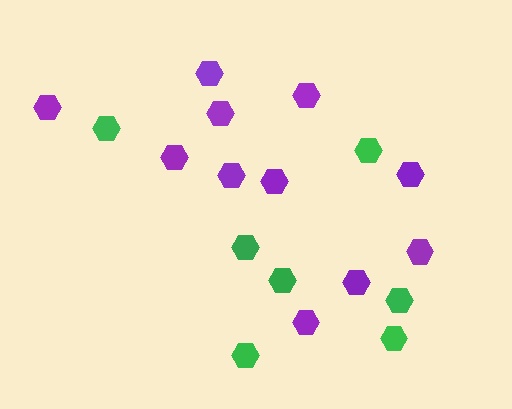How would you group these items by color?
There are 2 groups: one group of purple hexagons (11) and one group of green hexagons (7).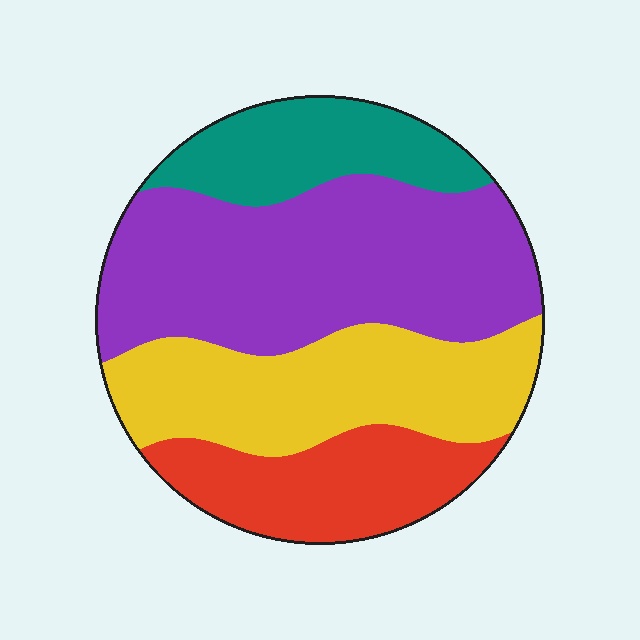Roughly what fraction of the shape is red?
Red takes up less than a quarter of the shape.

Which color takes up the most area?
Purple, at roughly 40%.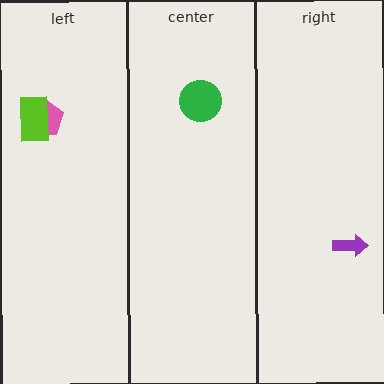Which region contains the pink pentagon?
The left region.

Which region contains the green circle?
The center region.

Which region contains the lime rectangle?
The left region.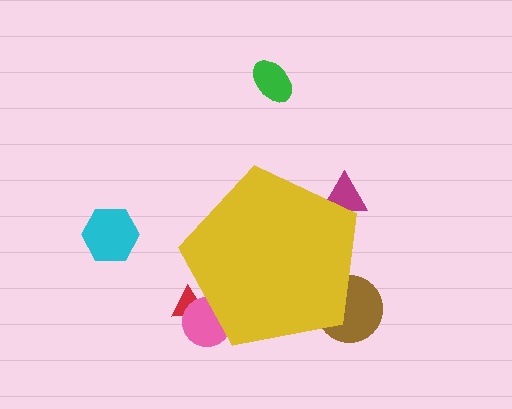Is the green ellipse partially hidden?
No, the green ellipse is fully visible.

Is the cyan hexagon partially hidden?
No, the cyan hexagon is fully visible.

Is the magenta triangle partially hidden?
Yes, the magenta triangle is partially hidden behind the yellow pentagon.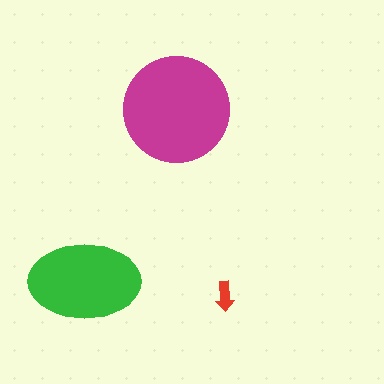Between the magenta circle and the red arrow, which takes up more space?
The magenta circle.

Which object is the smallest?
The red arrow.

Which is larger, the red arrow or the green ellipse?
The green ellipse.